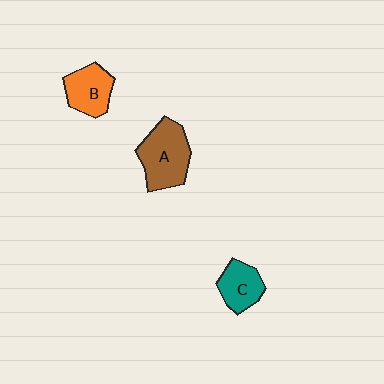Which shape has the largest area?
Shape A (brown).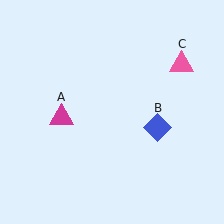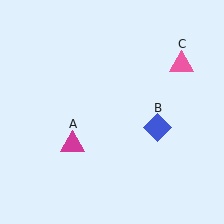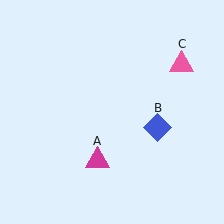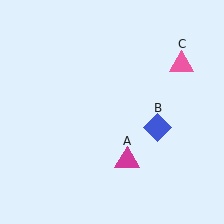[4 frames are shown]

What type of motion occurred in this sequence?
The magenta triangle (object A) rotated counterclockwise around the center of the scene.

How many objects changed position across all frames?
1 object changed position: magenta triangle (object A).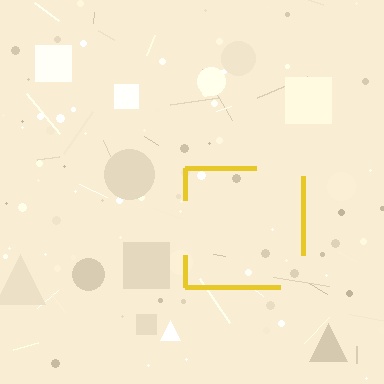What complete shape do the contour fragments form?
The contour fragments form a square.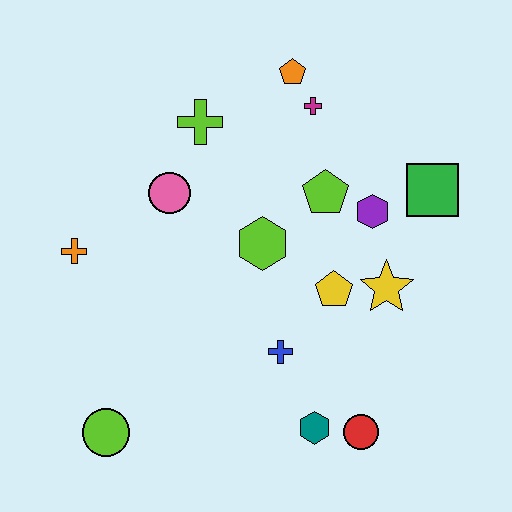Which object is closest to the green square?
The purple hexagon is closest to the green square.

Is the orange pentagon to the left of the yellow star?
Yes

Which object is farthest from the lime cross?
The red circle is farthest from the lime cross.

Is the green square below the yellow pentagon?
No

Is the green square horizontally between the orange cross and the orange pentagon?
No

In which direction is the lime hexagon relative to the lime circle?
The lime hexagon is above the lime circle.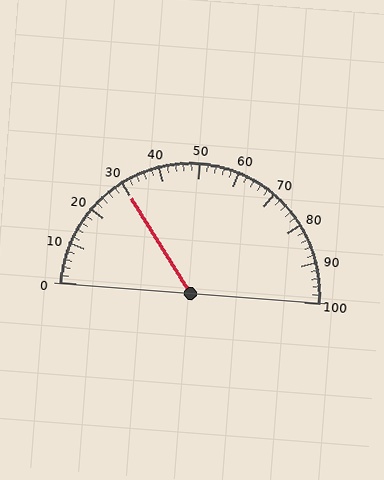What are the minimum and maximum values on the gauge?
The gauge ranges from 0 to 100.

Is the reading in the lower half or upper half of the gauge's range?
The reading is in the lower half of the range (0 to 100).